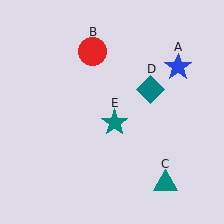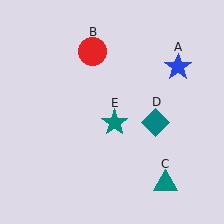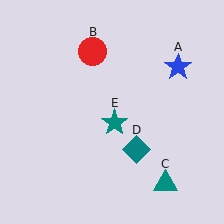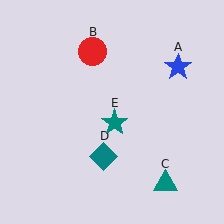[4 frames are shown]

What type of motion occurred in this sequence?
The teal diamond (object D) rotated clockwise around the center of the scene.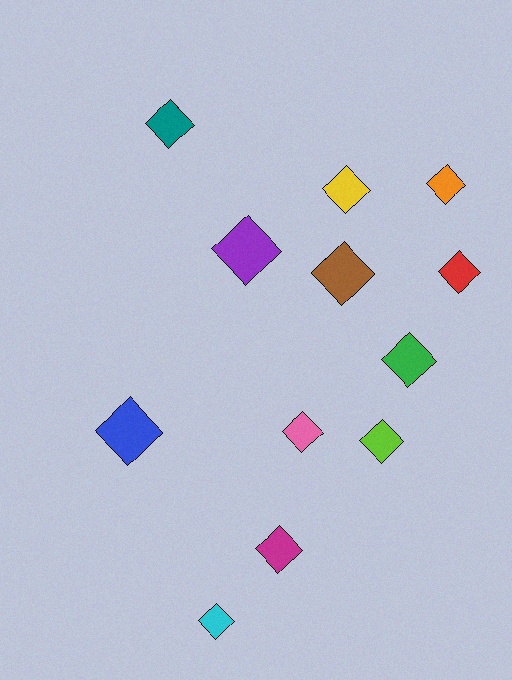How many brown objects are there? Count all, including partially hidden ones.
There is 1 brown object.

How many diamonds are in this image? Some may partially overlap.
There are 12 diamonds.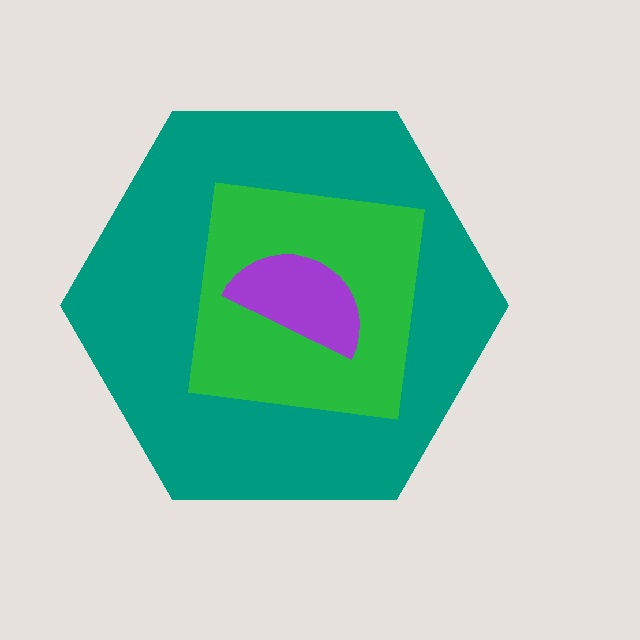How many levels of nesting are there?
3.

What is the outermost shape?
The teal hexagon.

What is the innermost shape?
The purple semicircle.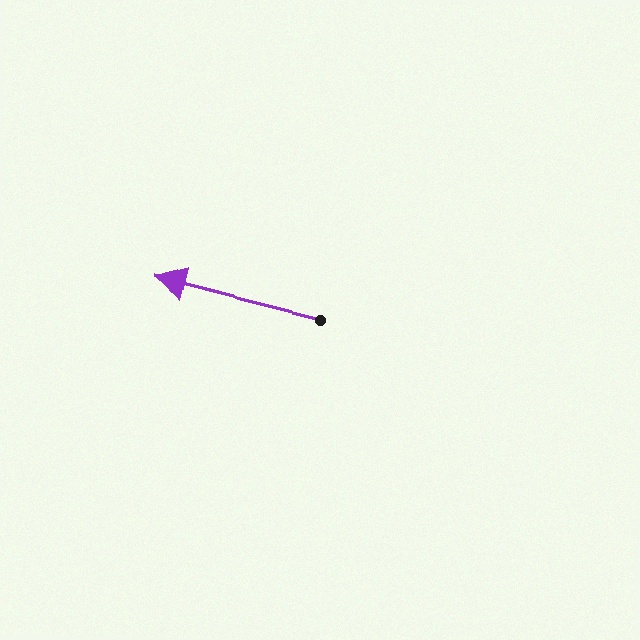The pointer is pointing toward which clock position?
Roughly 9 o'clock.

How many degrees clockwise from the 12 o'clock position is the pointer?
Approximately 284 degrees.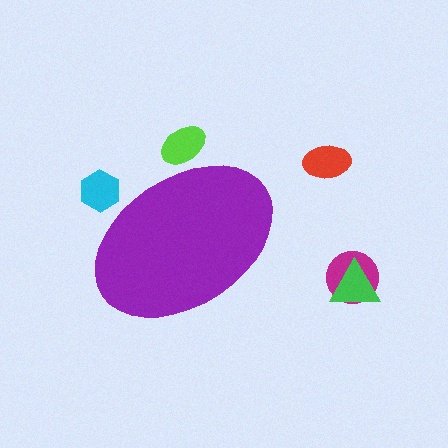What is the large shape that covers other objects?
A purple ellipse.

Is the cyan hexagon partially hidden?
Yes, the cyan hexagon is partially hidden behind the purple ellipse.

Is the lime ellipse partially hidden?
Yes, the lime ellipse is partially hidden behind the purple ellipse.